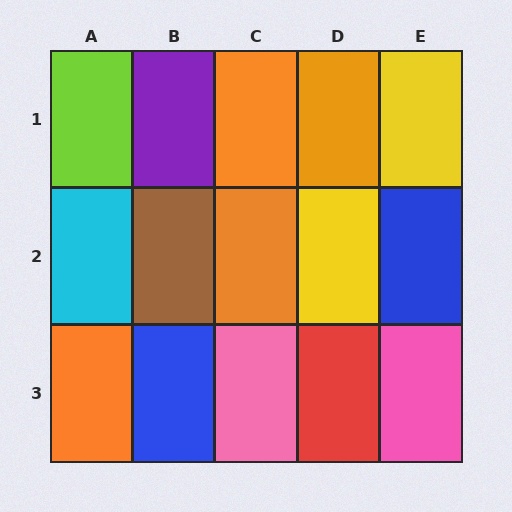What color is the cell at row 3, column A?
Orange.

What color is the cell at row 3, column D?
Red.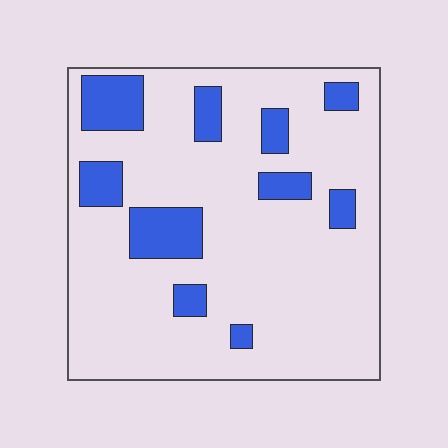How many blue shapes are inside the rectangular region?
10.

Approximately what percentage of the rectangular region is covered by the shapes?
Approximately 20%.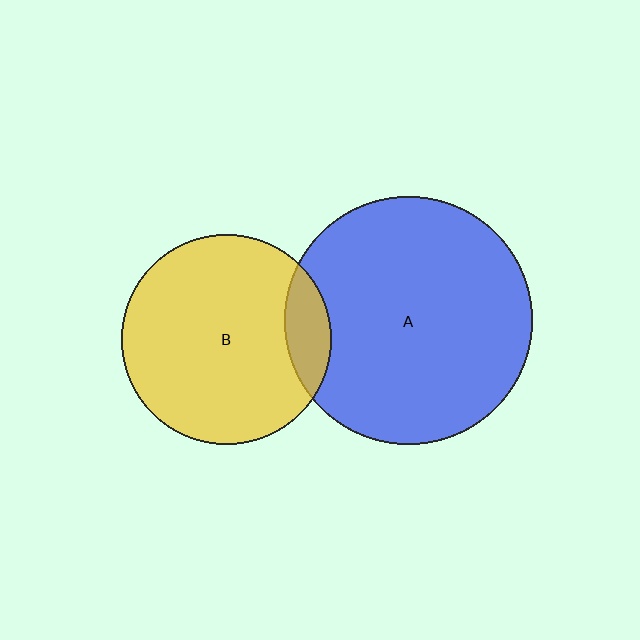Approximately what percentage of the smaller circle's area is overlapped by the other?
Approximately 10%.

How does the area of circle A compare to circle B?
Approximately 1.4 times.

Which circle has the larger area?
Circle A (blue).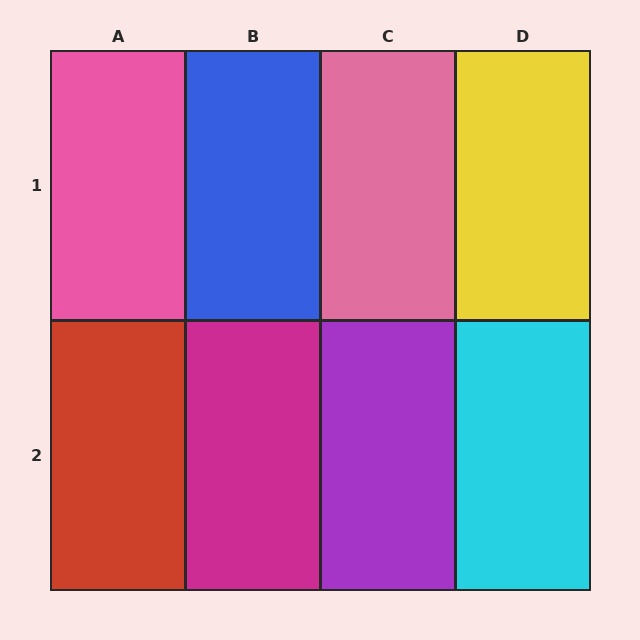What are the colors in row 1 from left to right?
Pink, blue, pink, yellow.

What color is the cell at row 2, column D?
Cyan.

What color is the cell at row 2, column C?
Purple.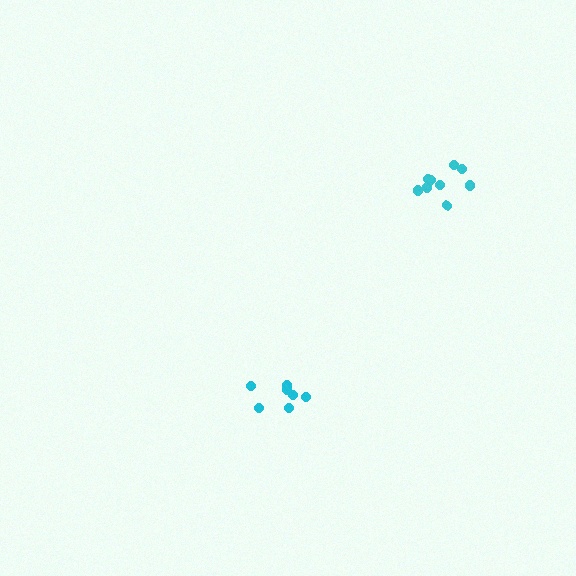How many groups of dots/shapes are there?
There are 2 groups.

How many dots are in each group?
Group 1: 9 dots, Group 2: 7 dots (16 total).